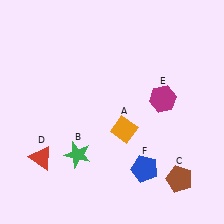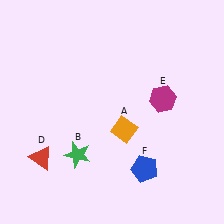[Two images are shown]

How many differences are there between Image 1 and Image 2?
There is 1 difference between the two images.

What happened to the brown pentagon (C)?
The brown pentagon (C) was removed in Image 2. It was in the bottom-right area of Image 1.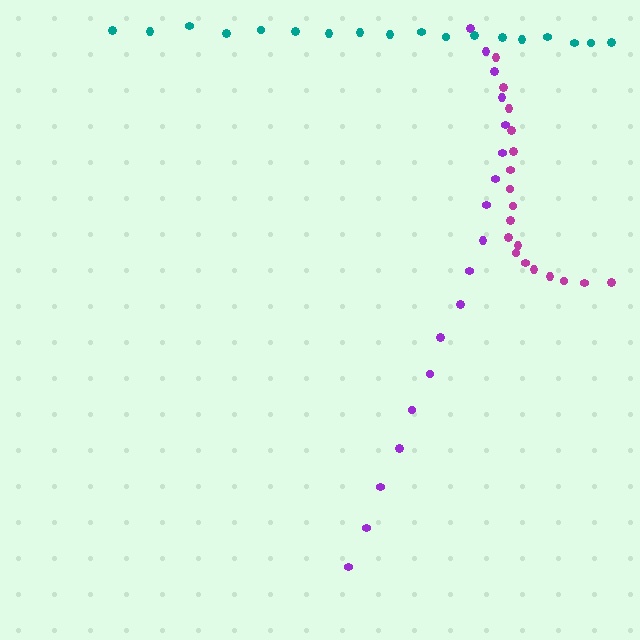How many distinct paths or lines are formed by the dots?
There are 3 distinct paths.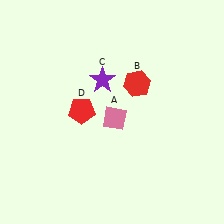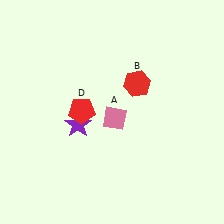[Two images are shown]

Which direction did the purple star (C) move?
The purple star (C) moved down.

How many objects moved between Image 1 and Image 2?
1 object moved between the two images.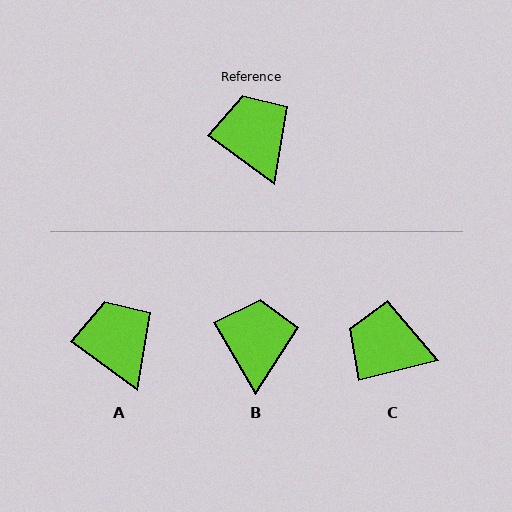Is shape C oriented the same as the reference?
No, it is off by about 51 degrees.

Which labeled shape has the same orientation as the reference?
A.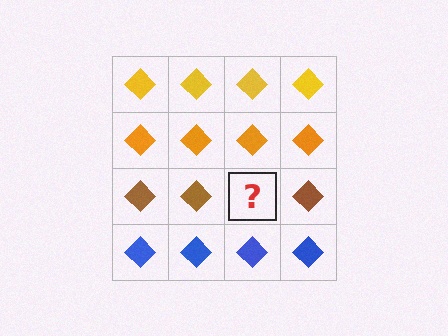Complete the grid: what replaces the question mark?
The question mark should be replaced with a brown diamond.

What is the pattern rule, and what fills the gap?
The rule is that each row has a consistent color. The gap should be filled with a brown diamond.